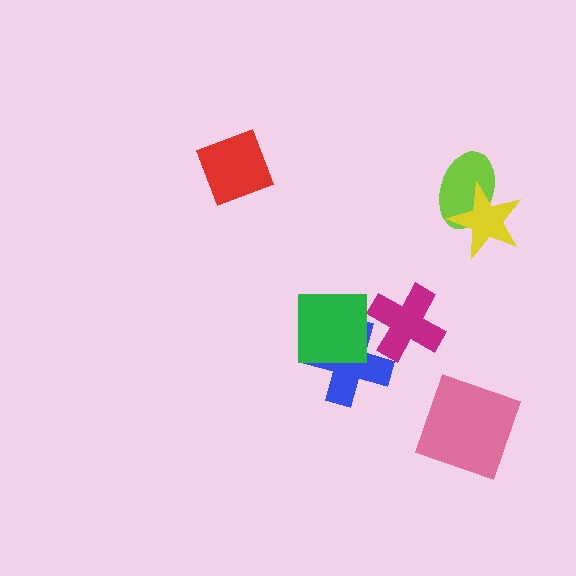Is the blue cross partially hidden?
Yes, it is partially covered by another shape.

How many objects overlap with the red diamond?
0 objects overlap with the red diamond.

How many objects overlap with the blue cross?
2 objects overlap with the blue cross.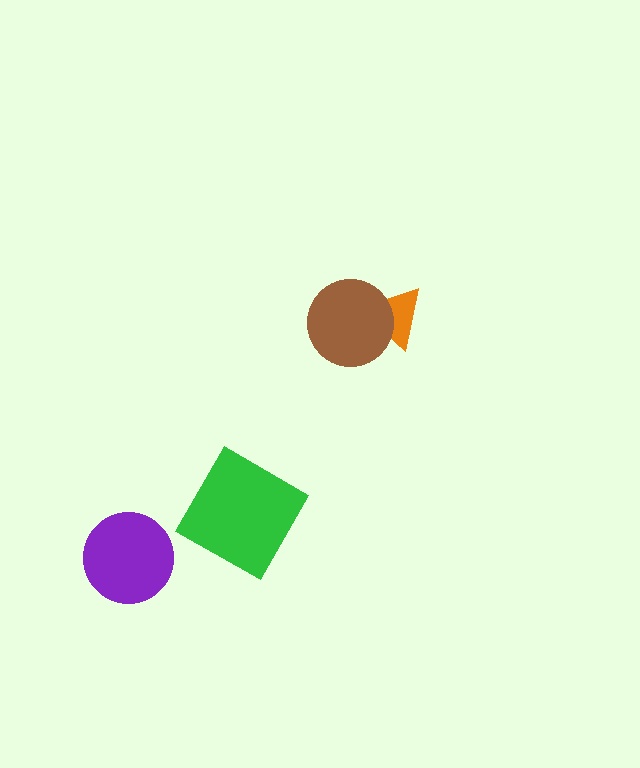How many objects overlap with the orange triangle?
1 object overlaps with the orange triangle.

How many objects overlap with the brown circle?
1 object overlaps with the brown circle.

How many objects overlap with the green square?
0 objects overlap with the green square.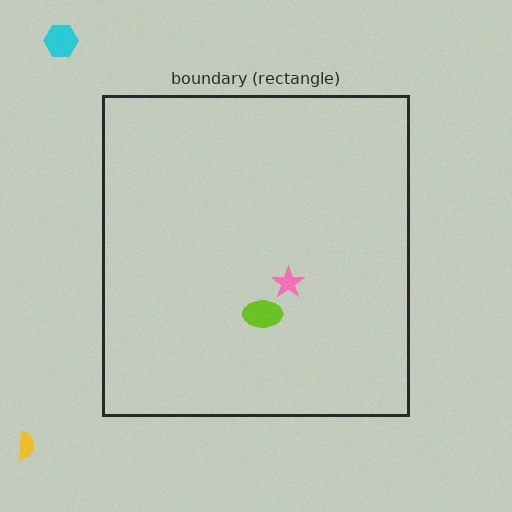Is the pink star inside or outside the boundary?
Inside.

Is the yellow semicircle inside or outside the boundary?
Outside.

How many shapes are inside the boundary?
2 inside, 2 outside.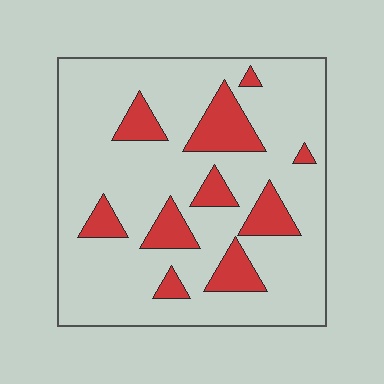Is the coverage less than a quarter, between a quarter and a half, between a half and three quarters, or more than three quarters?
Less than a quarter.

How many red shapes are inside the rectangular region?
10.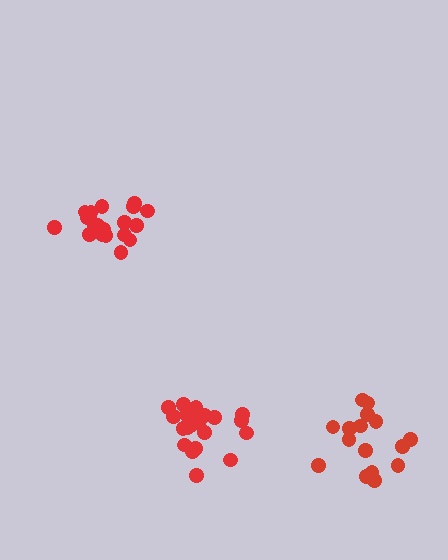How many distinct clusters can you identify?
There are 3 distinct clusters.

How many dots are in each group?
Group 1: 19 dots, Group 2: 21 dots, Group 3: 16 dots (56 total).